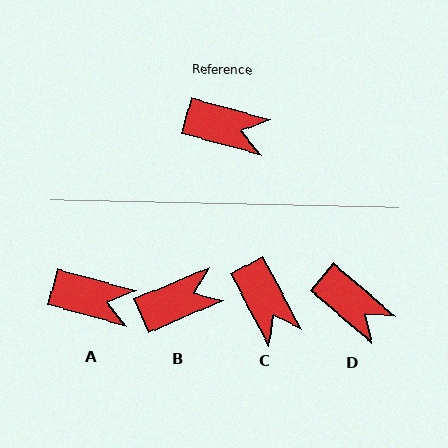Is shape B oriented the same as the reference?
No, it is off by about 38 degrees.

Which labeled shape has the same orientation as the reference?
A.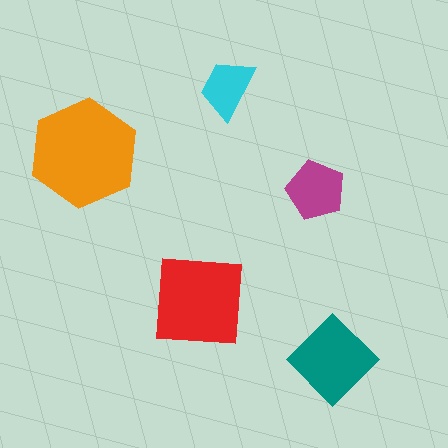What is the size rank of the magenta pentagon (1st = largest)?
4th.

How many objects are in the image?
There are 5 objects in the image.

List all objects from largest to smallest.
The orange hexagon, the red square, the teal diamond, the magenta pentagon, the cyan trapezoid.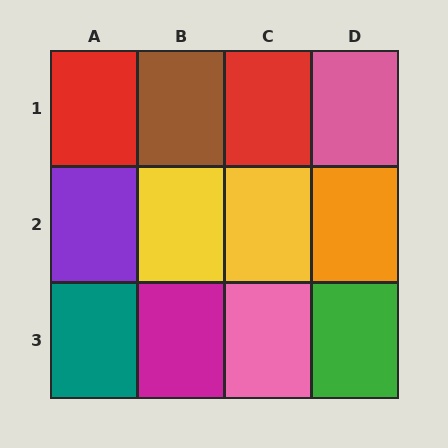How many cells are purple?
1 cell is purple.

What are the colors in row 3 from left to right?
Teal, magenta, pink, green.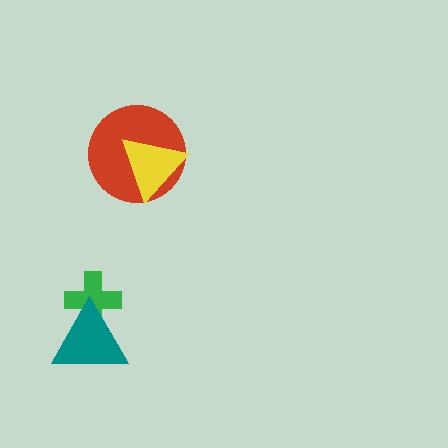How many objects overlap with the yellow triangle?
1 object overlaps with the yellow triangle.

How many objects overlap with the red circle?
1 object overlaps with the red circle.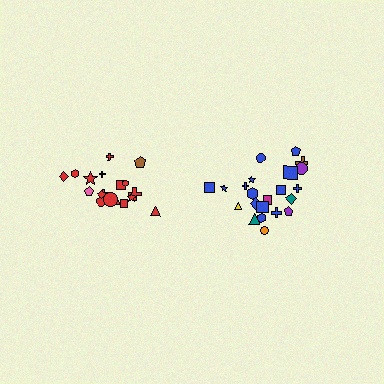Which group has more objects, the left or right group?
The right group.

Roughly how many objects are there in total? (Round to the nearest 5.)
Roughly 40 objects in total.